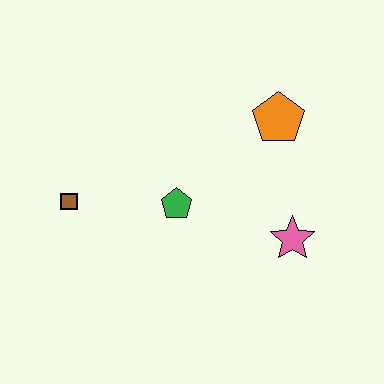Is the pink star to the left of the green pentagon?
No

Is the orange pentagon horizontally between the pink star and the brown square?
Yes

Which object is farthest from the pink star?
The brown square is farthest from the pink star.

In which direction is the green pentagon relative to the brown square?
The green pentagon is to the right of the brown square.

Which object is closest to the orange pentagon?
The pink star is closest to the orange pentagon.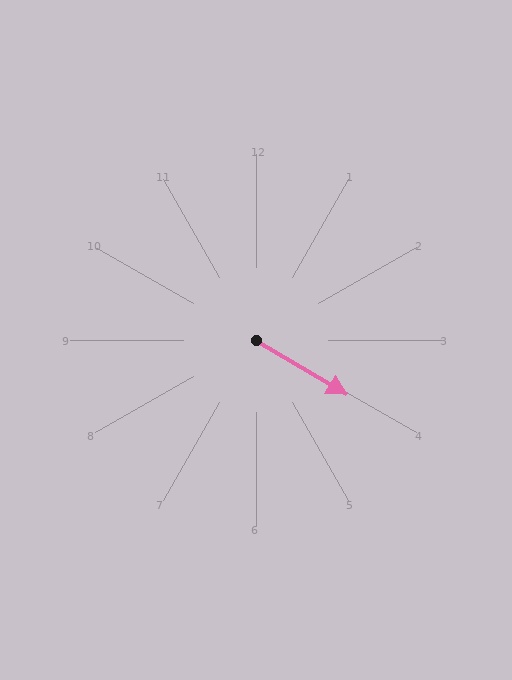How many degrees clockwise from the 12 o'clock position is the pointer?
Approximately 121 degrees.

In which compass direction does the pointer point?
Southeast.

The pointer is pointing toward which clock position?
Roughly 4 o'clock.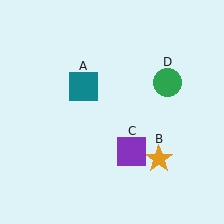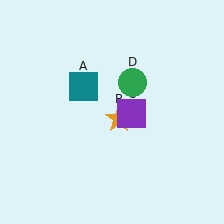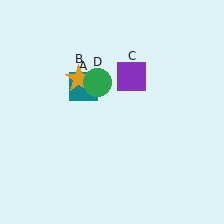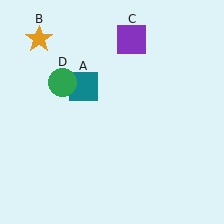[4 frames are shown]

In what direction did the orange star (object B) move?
The orange star (object B) moved up and to the left.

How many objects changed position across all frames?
3 objects changed position: orange star (object B), purple square (object C), green circle (object D).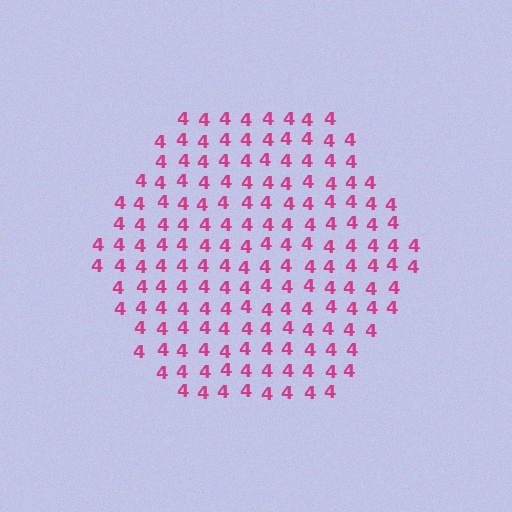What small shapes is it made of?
It is made of small digit 4's.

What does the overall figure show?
The overall figure shows a hexagon.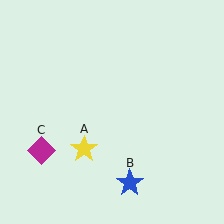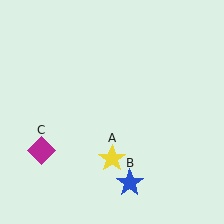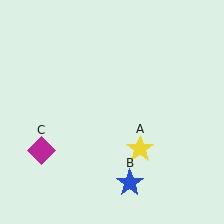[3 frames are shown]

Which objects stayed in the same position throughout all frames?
Blue star (object B) and magenta diamond (object C) remained stationary.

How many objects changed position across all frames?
1 object changed position: yellow star (object A).